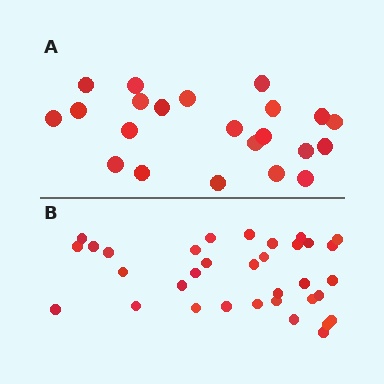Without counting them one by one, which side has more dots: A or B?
Region B (the bottom region) has more dots.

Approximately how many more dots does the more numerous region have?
Region B has roughly 12 or so more dots than region A.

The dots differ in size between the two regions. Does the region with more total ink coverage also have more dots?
No. Region A has more total ink coverage because its dots are larger, but region B actually contains more individual dots. Total area can be misleading — the number of items is what matters here.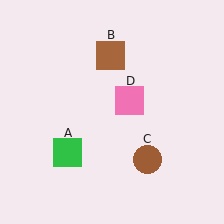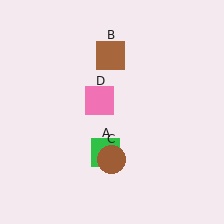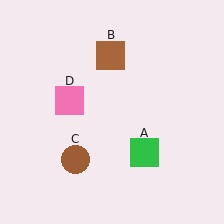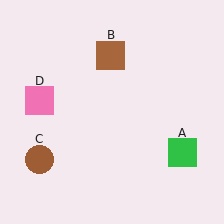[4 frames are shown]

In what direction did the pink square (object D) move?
The pink square (object D) moved left.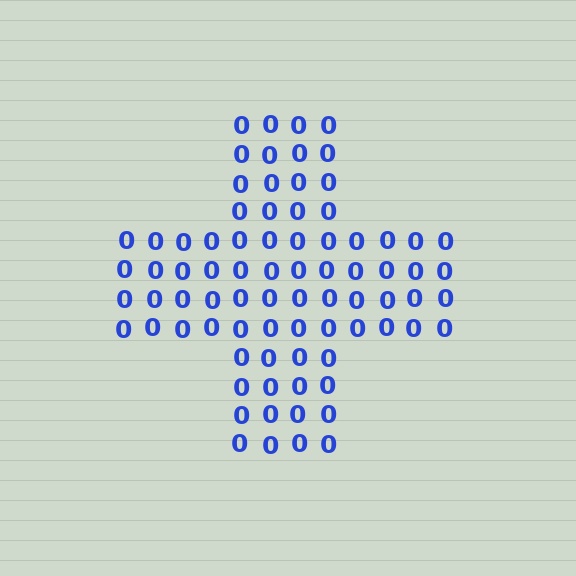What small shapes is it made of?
It is made of small digit 0's.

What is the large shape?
The large shape is a cross.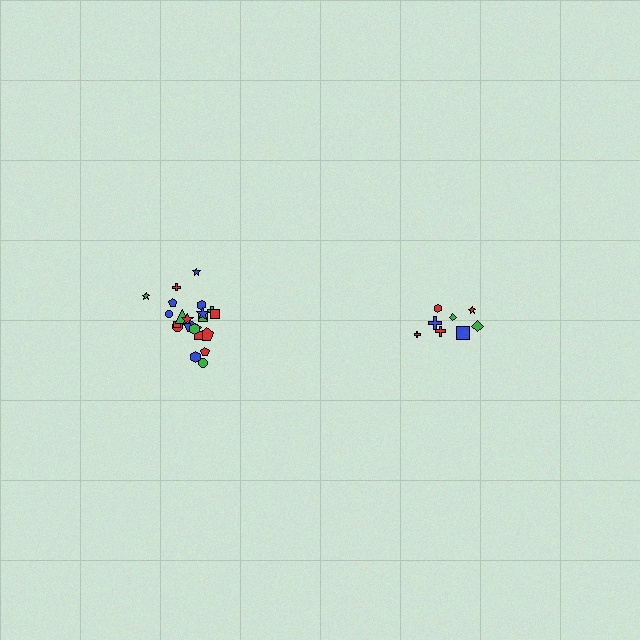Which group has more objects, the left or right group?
The left group.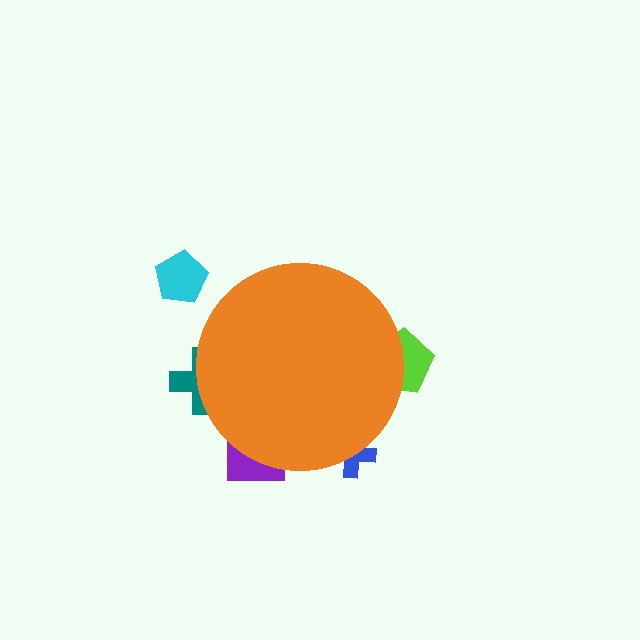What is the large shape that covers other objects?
An orange circle.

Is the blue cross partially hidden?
Yes, the blue cross is partially hidden behind the orange circle.